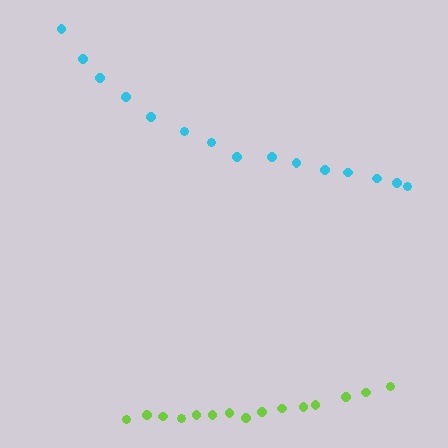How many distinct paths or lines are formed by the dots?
There are 2 distinct paths.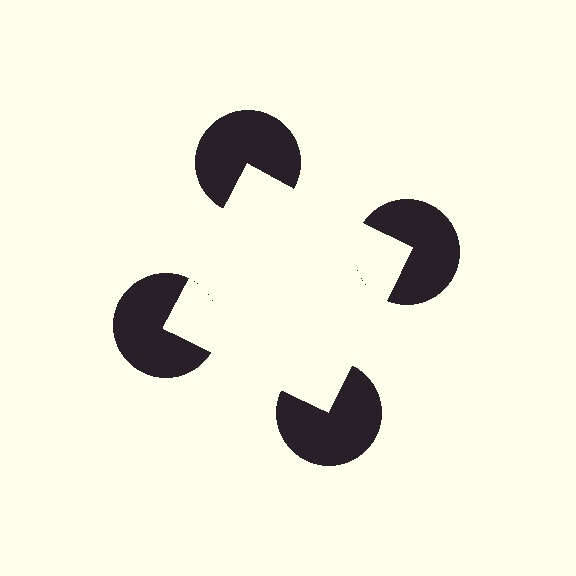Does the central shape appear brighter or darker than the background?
It typically appears slightly brighter than the background, even though no actual brightness change is drawn.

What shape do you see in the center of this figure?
An illusory square — its edges are inferred from the aligned wedge cuts in the pac-man discs, not physically drawn.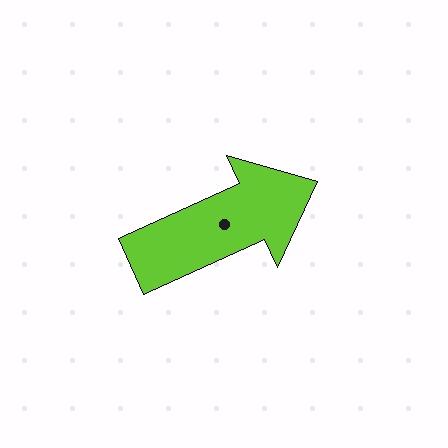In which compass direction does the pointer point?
Northeast.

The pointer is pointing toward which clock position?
Roughly 2 o'clock.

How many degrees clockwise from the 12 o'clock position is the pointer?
Approximately 65 degrees.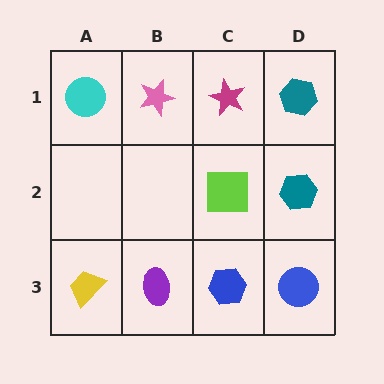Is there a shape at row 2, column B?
No, that cell is empty.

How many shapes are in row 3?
4 shapes.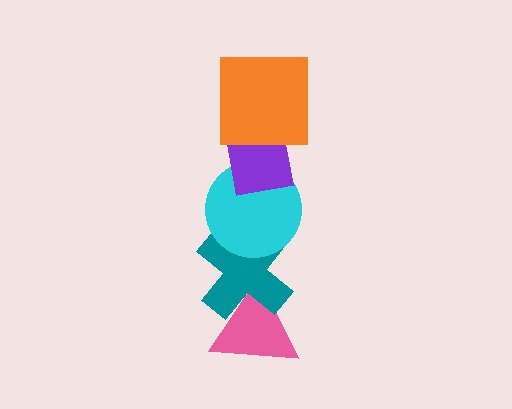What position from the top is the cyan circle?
The cyan circle is 3rd from the top.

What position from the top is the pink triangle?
The pink triangle is 5th from the top.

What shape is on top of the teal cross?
The cyan circle is on top of the teal cross.